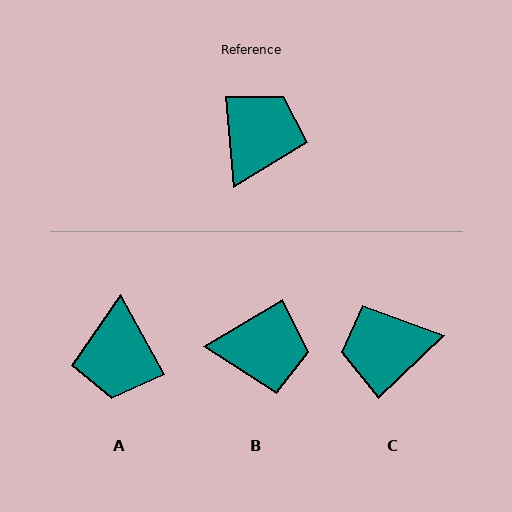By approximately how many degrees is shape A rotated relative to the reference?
Approximately 156 degrees clockwise.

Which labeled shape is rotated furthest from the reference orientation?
A, about 156 degrees away.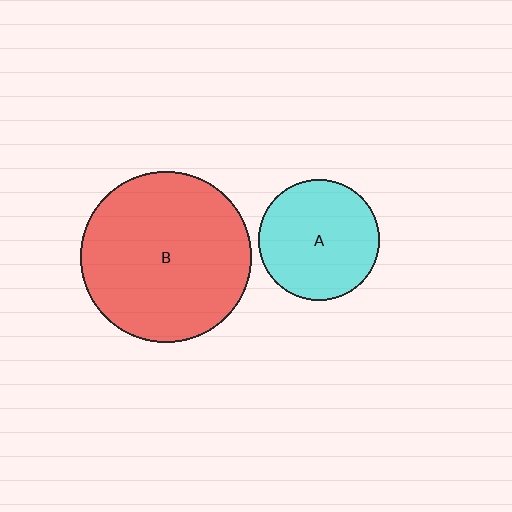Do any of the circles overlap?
No, none of the circles overlap.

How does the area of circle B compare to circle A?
Approximately 2.0 times.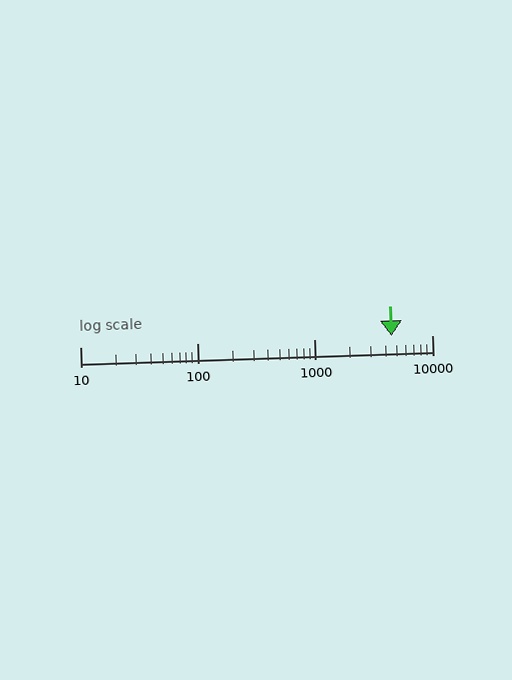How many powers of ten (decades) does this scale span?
The scale spans 3 decades, from 10 to 10000.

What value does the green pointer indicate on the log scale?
The pointer indicates approximately 4500.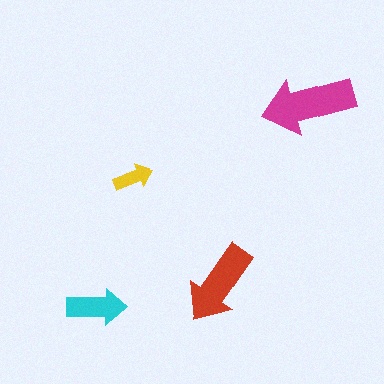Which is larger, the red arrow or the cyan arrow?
The red one.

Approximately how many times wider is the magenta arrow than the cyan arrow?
About 1.5 times wider.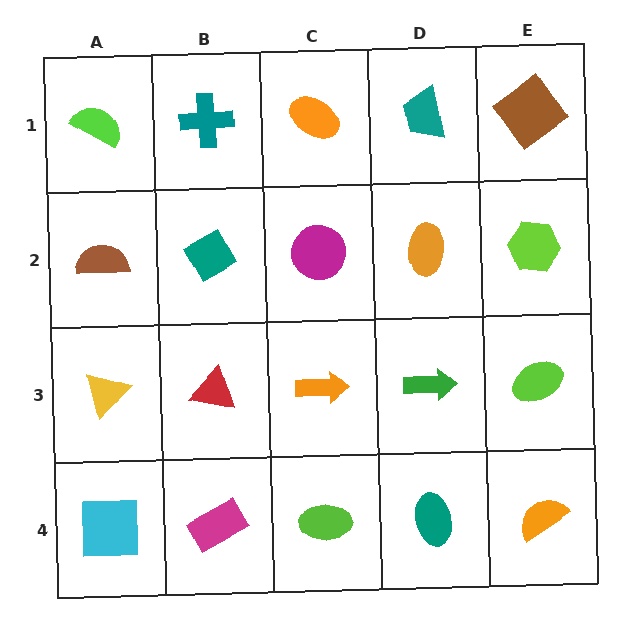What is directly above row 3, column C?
A magenta circle.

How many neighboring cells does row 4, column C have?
3.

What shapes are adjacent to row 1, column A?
A brown semicircle (row 2, column A), a teal cross (row 1, column B).